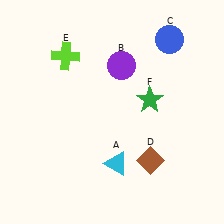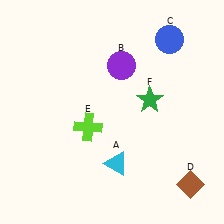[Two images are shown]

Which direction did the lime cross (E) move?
The lime cross (E) moved down.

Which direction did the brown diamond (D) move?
The brown diamond (D) moved right.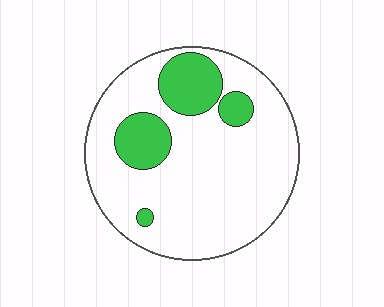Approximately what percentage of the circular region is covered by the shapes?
Approximately 20%.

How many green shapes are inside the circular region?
4.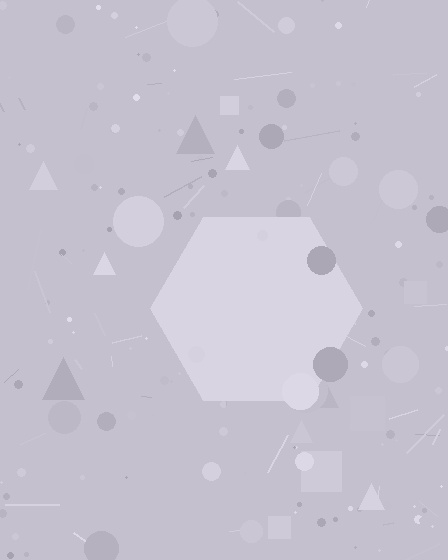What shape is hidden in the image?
A hexagon is hidden in the image.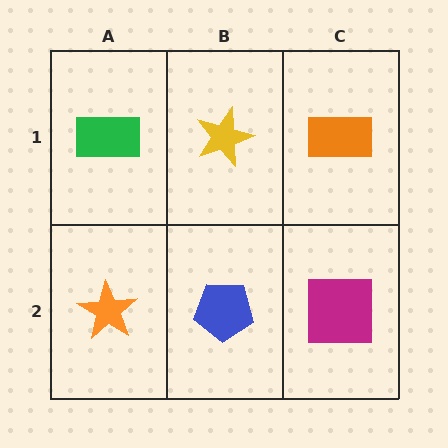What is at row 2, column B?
A blue pentagon.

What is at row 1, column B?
A yellow star.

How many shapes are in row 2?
3 shapes.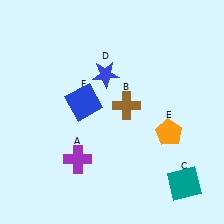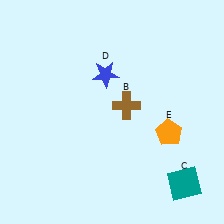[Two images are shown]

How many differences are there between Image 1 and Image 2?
There are 2 differences between the two images.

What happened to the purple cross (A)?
The purple cross (A) was removed in Image 2. It was in the bottom-left area of Image 1.